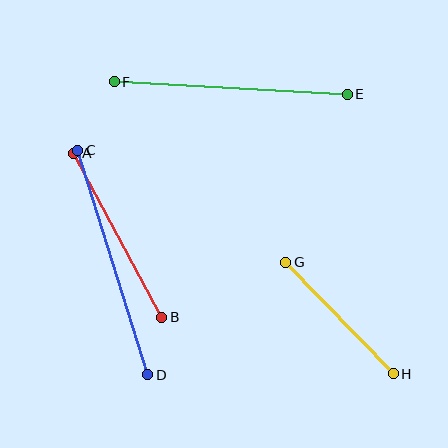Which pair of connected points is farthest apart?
Points C and D are farthest apart.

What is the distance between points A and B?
The distance is approximately 186 pixels.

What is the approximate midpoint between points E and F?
The midpoint is at approximately (231, 88) pixels.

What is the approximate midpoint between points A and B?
The midpoint is at approximately (118, 235) pixels.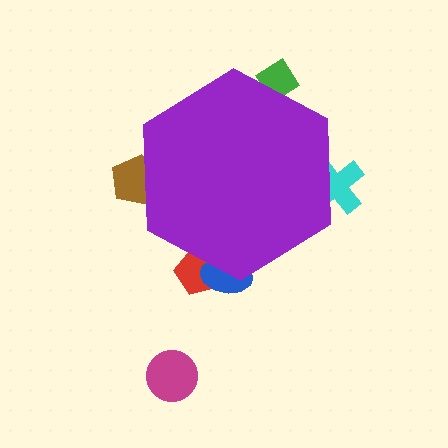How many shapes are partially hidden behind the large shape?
5 shapes are partially hidden.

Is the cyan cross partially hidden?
Yes, the cyan cross is partially hidden behind the purple hexagon.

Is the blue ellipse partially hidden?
Yes, the blue ellipse is partially hidden behind the purple hexagon.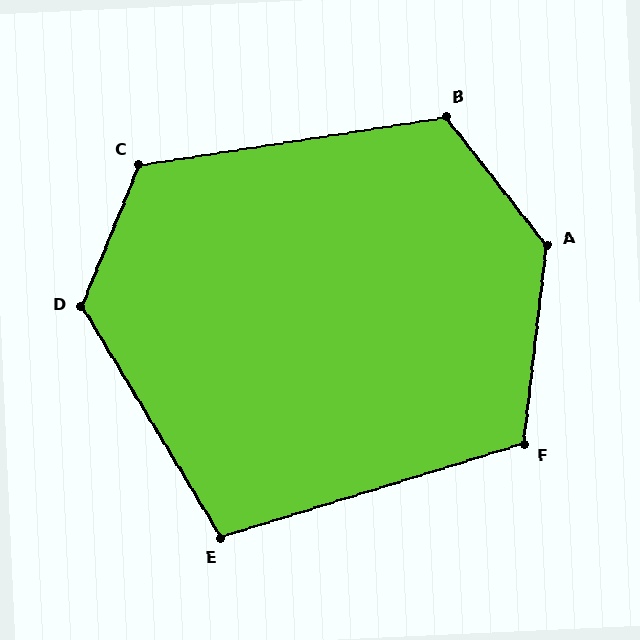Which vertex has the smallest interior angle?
E, at approximately 104 degrees.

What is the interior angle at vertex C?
Approximately 121 degrees (obtuse).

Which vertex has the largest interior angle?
A, at approximately 135 degrees.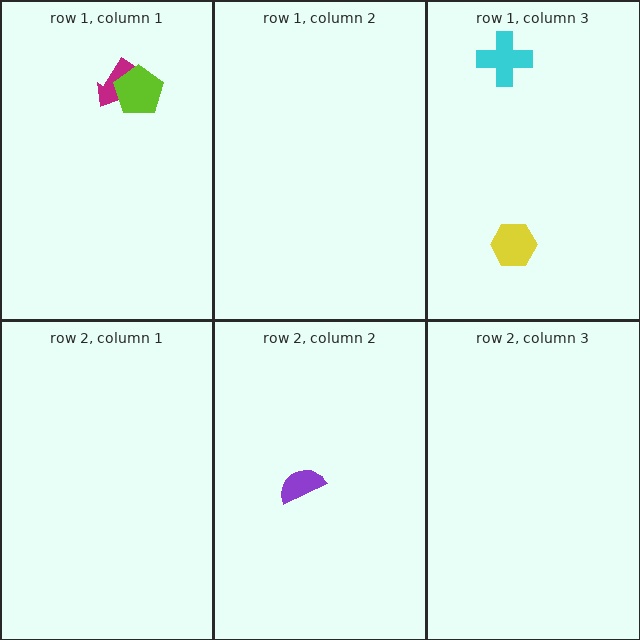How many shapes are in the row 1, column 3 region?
2.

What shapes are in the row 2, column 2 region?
The purple semicircle.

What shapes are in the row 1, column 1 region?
The magenta arrow, the lime pentagon.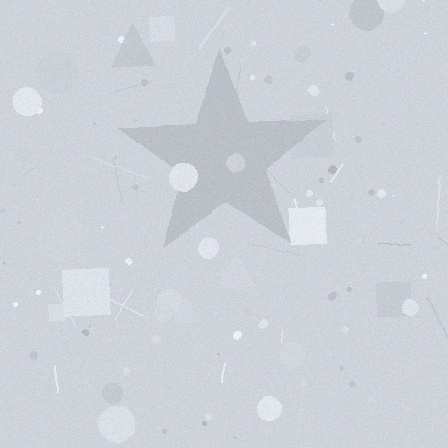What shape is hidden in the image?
A star is hidden in the image.